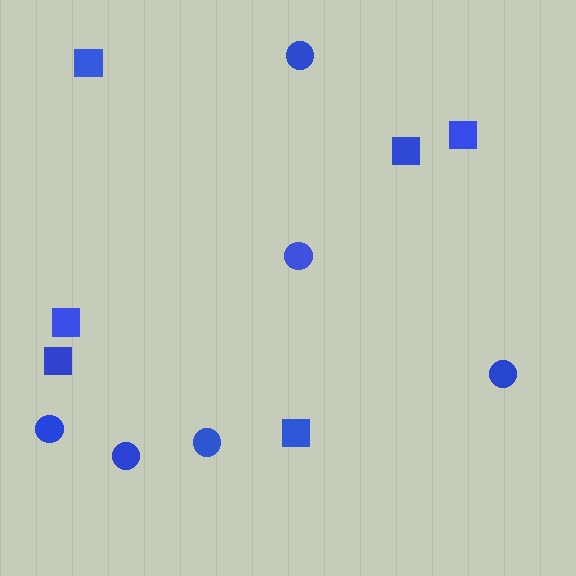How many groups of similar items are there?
There are 2 groups: one group of squares (6) and one group of circles (6).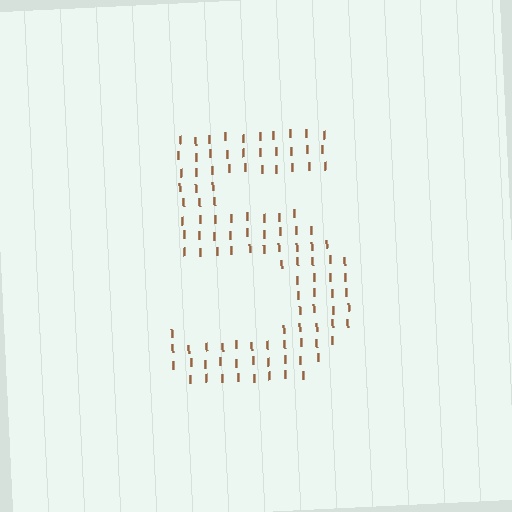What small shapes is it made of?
It is made of small letter I's.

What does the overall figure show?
The overall figure shows the digit 5.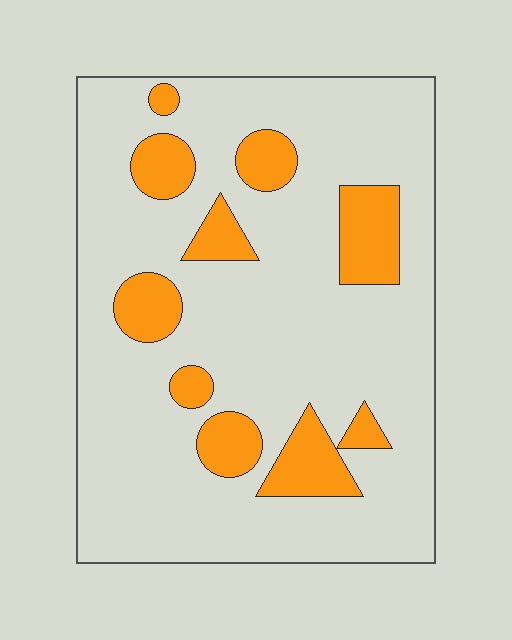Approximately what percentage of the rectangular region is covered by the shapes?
Approximately 20%.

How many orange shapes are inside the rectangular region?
10.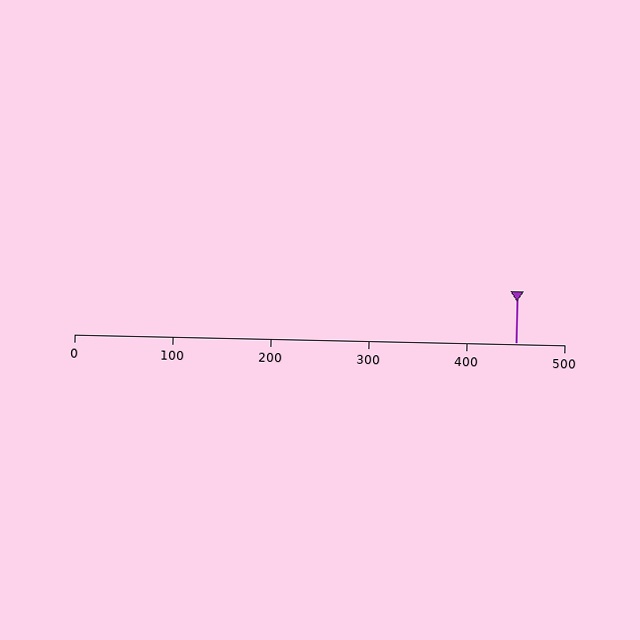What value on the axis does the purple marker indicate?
The marker indicates approximately 450.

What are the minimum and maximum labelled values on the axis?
The axis runs from 0 to 500.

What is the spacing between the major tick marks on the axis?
The major ticks are spaced 100 apart.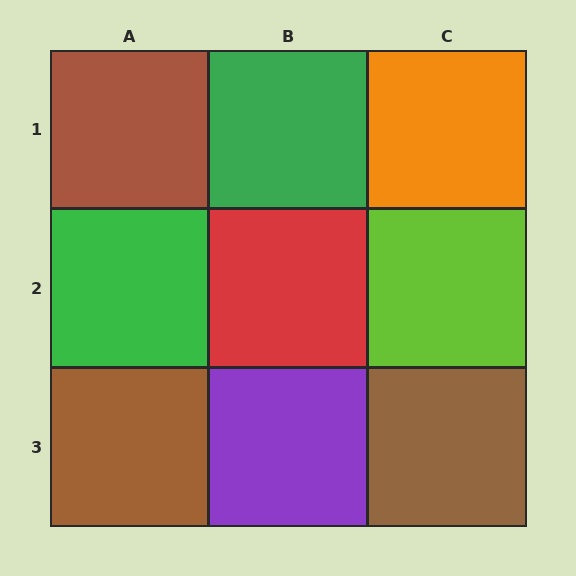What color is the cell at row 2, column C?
Lime.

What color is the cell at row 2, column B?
Red.